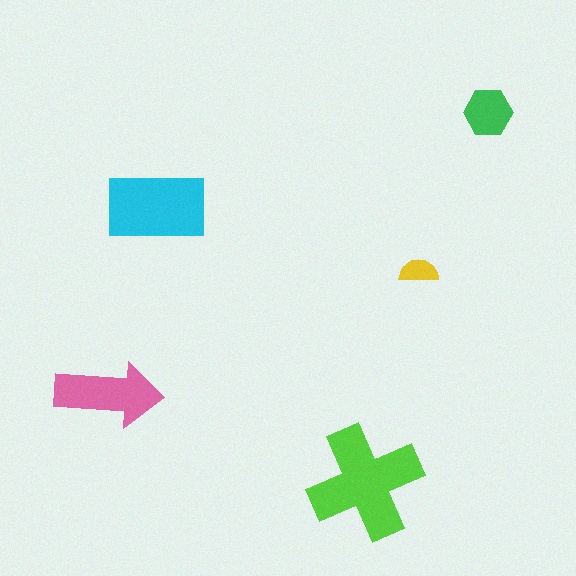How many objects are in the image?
There are 5 objects in the image.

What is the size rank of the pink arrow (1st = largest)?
3rd.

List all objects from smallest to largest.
The yellow semicircle, the green hexagon, the pink arrow, the cyan rectangle, the lime cross.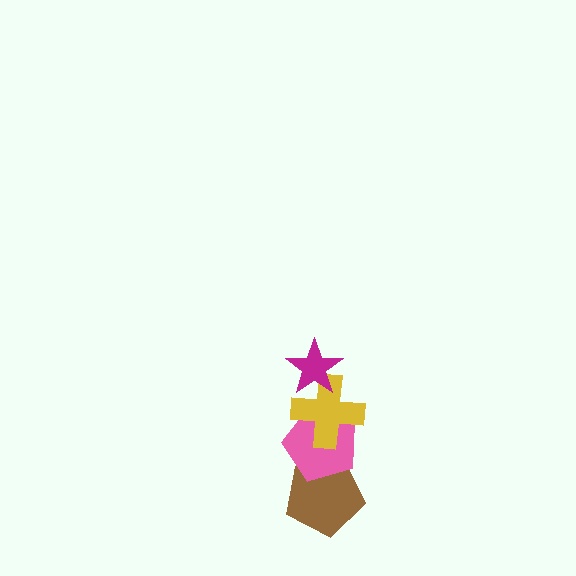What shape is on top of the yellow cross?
The magenta star is on top of the yellow cross.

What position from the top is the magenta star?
The magenta star is 1st from the top.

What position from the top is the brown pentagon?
The brown pentagon is 4th from the top.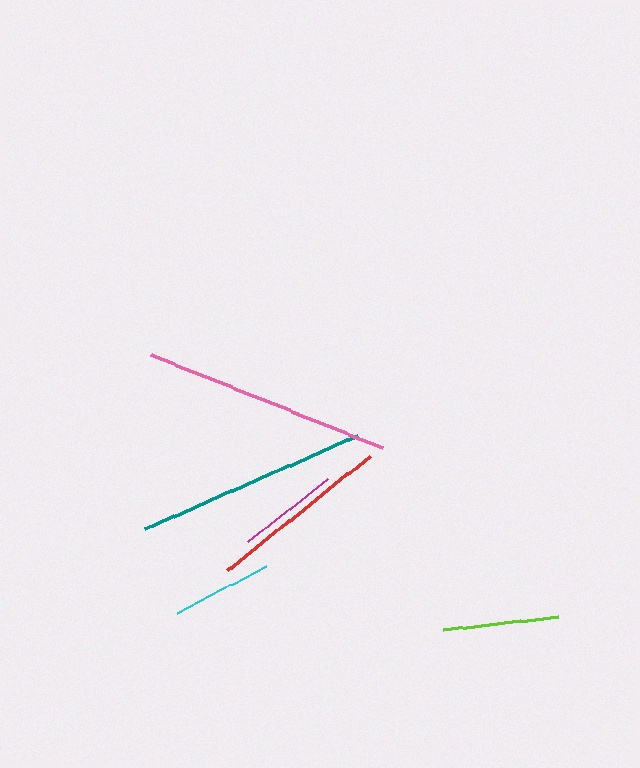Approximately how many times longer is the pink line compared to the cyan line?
The pink line is approximately 2.5 times the length of the cyan line.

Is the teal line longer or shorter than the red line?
The teal line is longer than the red line.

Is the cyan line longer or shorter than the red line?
The red line is longer than the cyan line.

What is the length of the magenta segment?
The magenta segment is approximately 102 pixels long.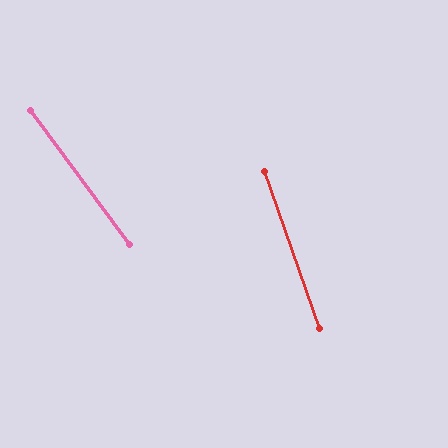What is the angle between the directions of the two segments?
Approximately 17 degrees.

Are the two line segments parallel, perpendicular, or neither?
Neither parallel nor perpendicular — they differ by about 17°.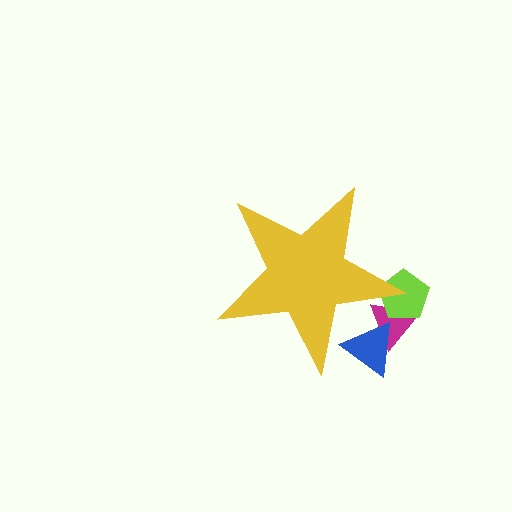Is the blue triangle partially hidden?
Yes, the blue triangle is partially hidden behind the yellow star.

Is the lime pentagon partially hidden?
Yes, the lime pentagon is partially hidden behind the yellow star.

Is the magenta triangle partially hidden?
Yes, the magenta triangle is partially hidden behind the yellow star.